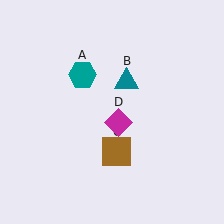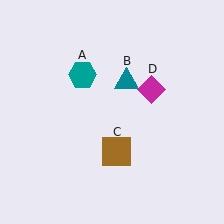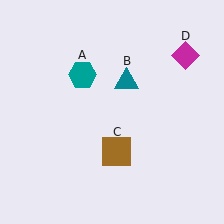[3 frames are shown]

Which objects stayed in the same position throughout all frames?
Teal hexagon (object A) and teal triangle (object B) and brown square (object C) remained stationary.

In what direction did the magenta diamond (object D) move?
The magenta diamond (object D) moved up and to the right.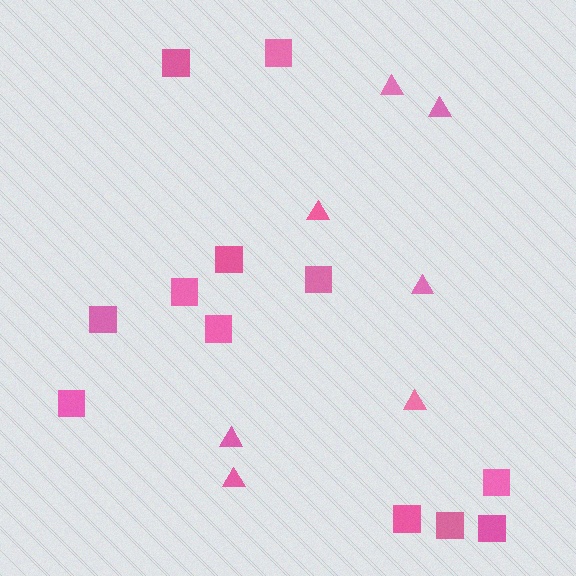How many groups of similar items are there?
There are 2 groups: one group of squares (12) and one group of triangles (7).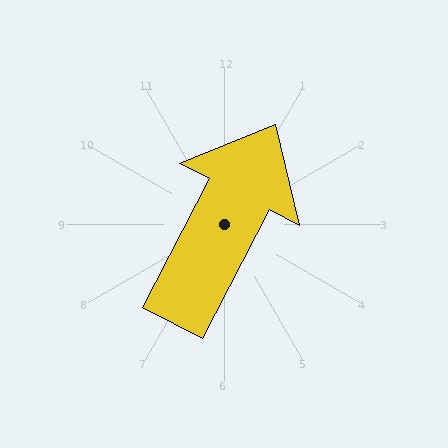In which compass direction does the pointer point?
Northeast.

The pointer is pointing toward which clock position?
Roughly 1 o'clock.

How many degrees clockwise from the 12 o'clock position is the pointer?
Approximately 28 degrees.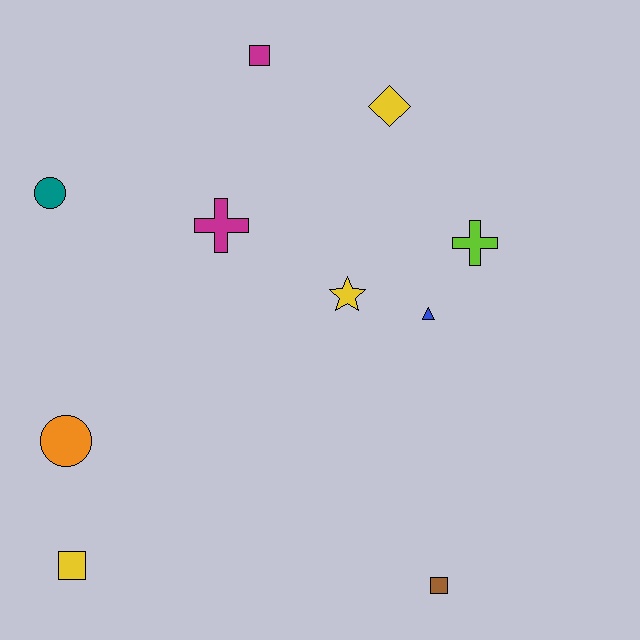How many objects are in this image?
There are 10 objects.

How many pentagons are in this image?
There are no pentagons.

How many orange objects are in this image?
There is 1 orange object.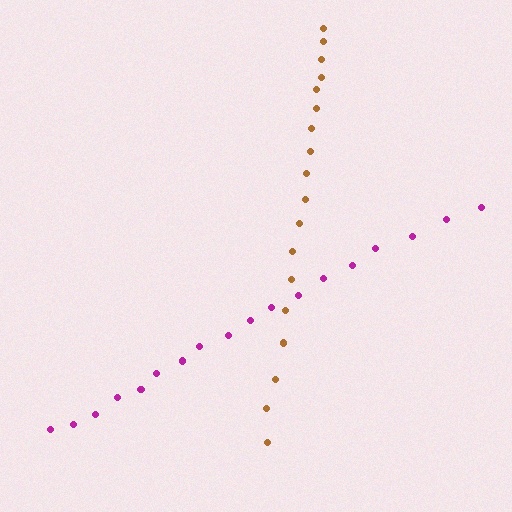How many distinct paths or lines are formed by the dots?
There are 2 distinct paths.